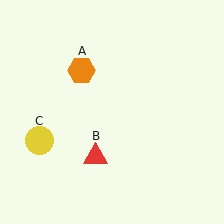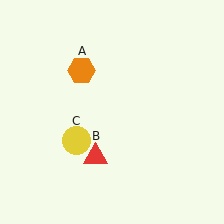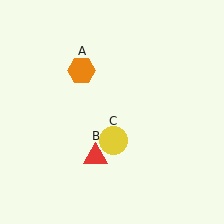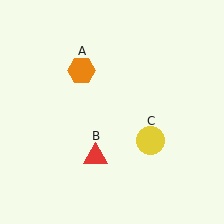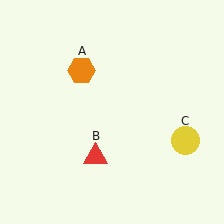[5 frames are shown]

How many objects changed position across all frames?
1 object changed position: yellow circle (object C).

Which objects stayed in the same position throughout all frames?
Orange hexagon (object A) and red triangle (object B) remained stationary.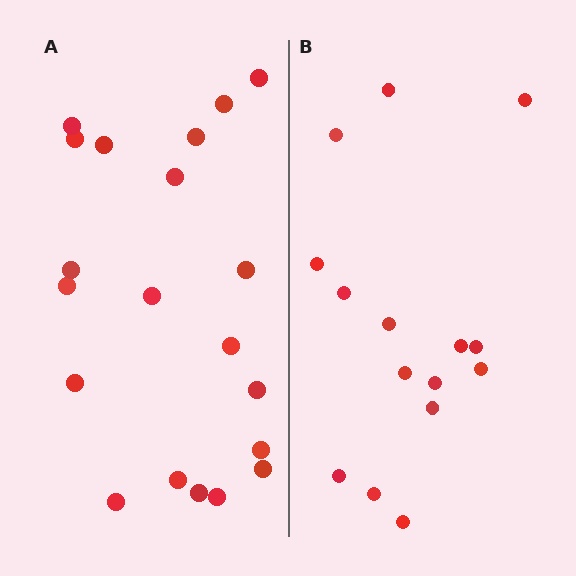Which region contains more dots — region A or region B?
Region A (the left region) has more dots.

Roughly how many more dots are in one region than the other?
Region A has about 5 more dots than region B.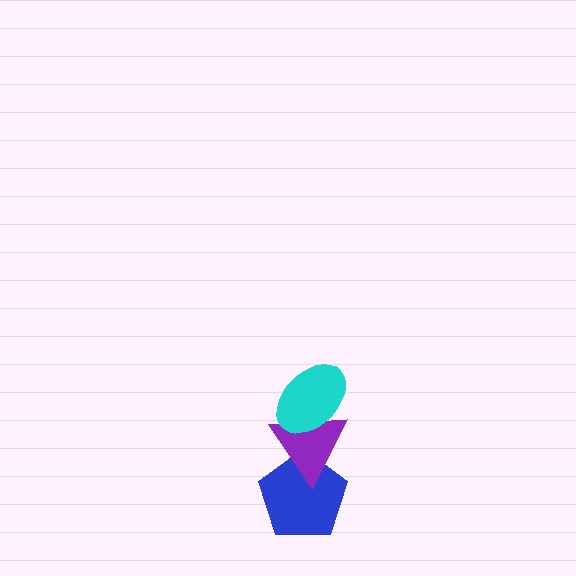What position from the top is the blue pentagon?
The blue pentagon is 3rd from the top.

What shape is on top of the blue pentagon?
The purple triangle is on top of the blue pentagon.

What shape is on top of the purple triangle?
The cyan ellipse is on top of the purple triangle.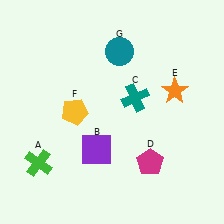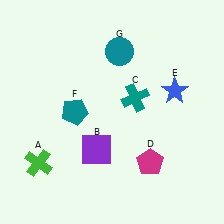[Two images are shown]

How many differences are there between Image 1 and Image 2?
There are 2 differences between the two images.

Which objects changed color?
E changed from orange to blue. F changed from yellow to teal.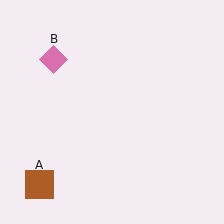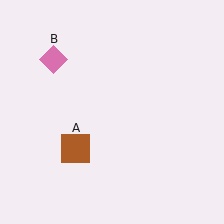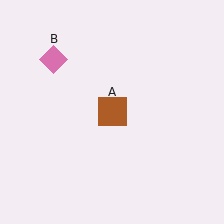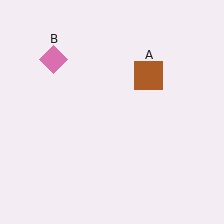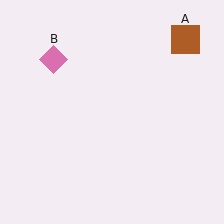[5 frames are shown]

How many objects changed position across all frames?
1 object changed position: brown square (object A).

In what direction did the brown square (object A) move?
The brown square (object A) moved up and to the right.